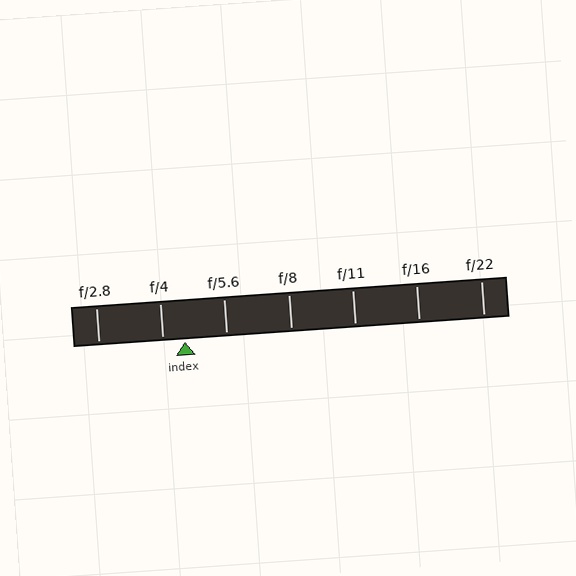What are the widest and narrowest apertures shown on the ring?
The widest aperture shown is f/2.8 and the narrowest is f/22.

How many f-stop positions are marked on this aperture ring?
There are 7 f-stop positions marked.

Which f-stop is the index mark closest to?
The index mark is closest to f/4.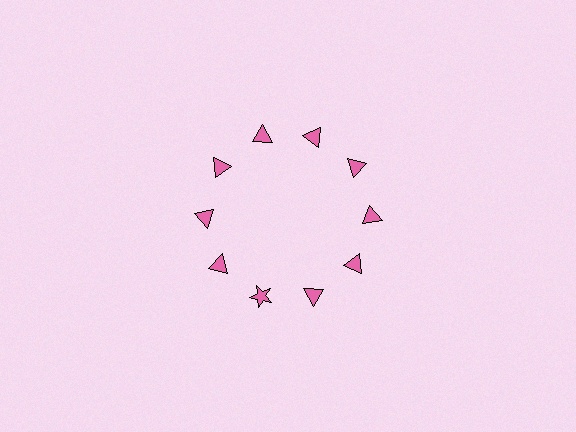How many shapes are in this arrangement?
There are 10 shapes arranged in a ring pattern.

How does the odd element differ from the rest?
It has a different shape: star instead of triangle.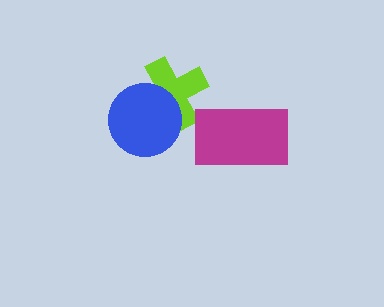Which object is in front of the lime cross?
The blue circle is in front of the lime cross.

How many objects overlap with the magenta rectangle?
0 objects overlap with the magenta rectangle.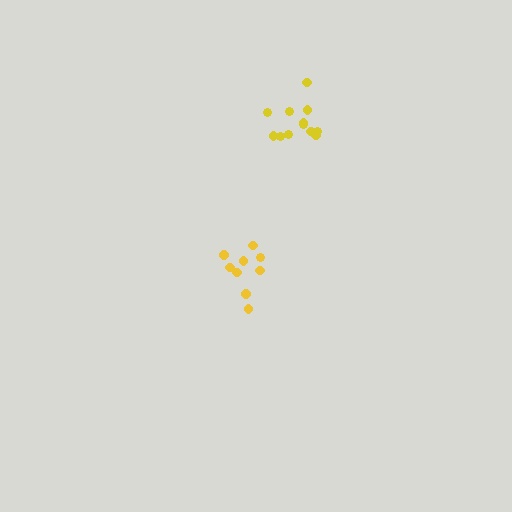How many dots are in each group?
Group 1: 9 dots, Group 2: 12 dots (21 total).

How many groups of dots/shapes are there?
There are 2 groups.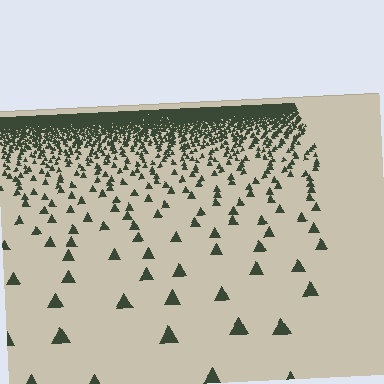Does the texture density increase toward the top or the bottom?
Density increases toward the top.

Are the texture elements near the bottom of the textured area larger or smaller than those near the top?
Larger. Near the bottom, elements are closer to the viewer and appear at a bigger on-screen size.